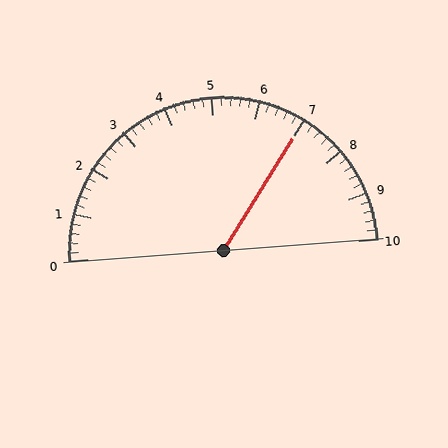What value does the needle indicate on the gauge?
The needle indicates approximately 7.0.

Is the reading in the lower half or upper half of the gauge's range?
The reading is in the upper half of the range (0 to 10).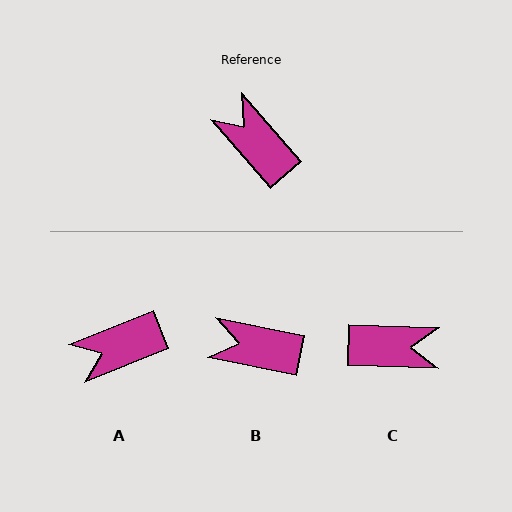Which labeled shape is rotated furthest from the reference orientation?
C, about 133 degrees away.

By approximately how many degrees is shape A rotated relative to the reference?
Approximately 71 degrees counter-clockwise.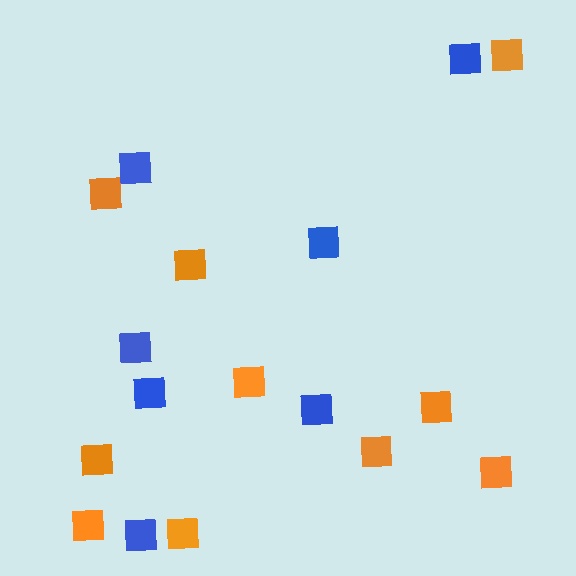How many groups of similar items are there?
There are 2 groups: one group of blue squares (7) and one group of orange squares (10).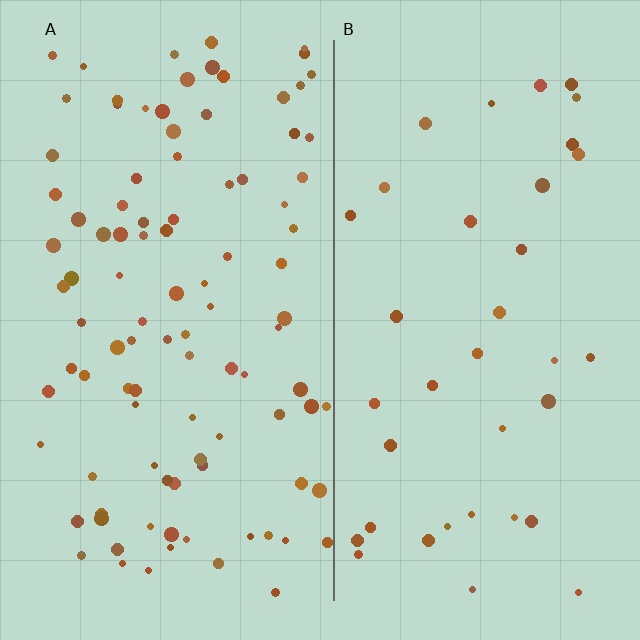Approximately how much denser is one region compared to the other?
Approximately 2.7× — region A over region B.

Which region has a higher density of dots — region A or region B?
A (the left).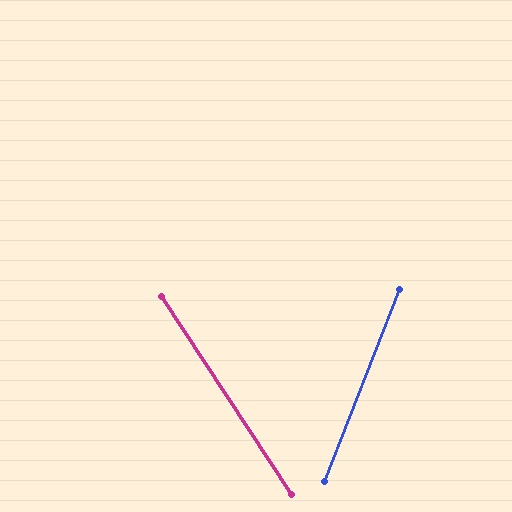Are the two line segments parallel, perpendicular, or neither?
Neither parallel nor perpendicular — they differ by about 55°.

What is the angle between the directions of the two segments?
Approximately 55 degrees.